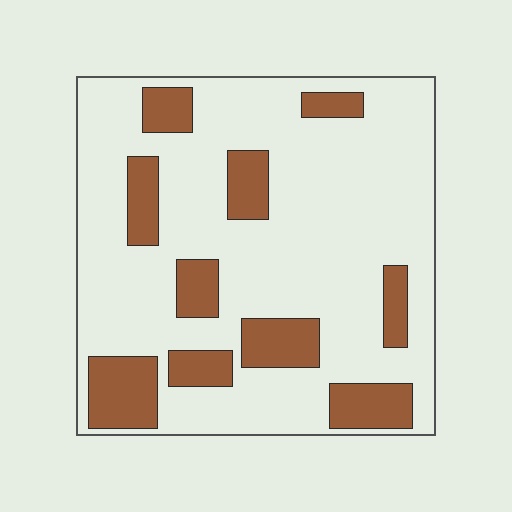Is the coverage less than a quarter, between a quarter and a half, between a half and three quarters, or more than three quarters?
Less than a quarter.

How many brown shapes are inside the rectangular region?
10.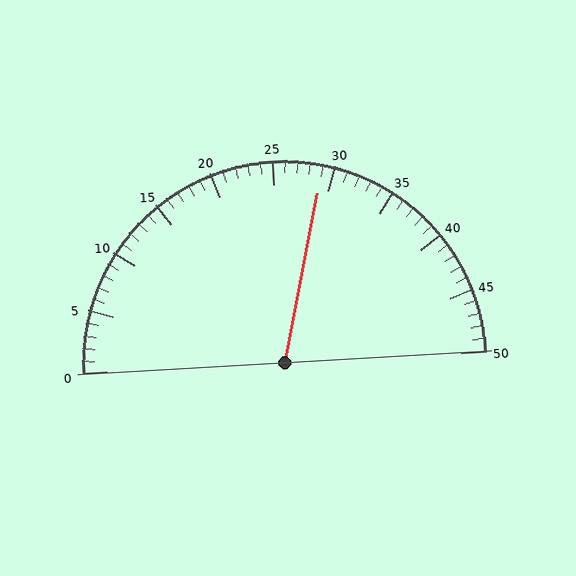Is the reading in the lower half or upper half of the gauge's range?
The reading is in the upper half of the range (0 to 50).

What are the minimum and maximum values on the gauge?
The gauge ranges from 0 to 50.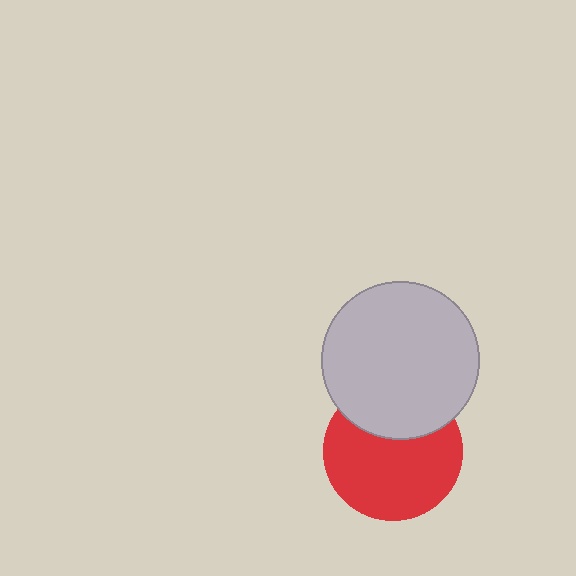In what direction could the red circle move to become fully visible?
The red circle could move down. That would shift it out from behind the light gray circle entirely.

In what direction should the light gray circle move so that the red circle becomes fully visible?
The light gray circle should move up. That is the shortest direction to clear the overlap and leave the red circle fully visible.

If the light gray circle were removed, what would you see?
You would see the complete red circle.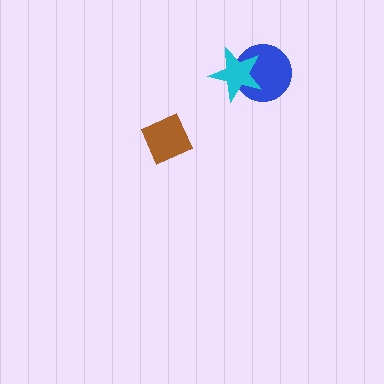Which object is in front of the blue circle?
The cyan star is in front of the blue circle.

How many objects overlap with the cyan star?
1 object overlaps with the cyan star.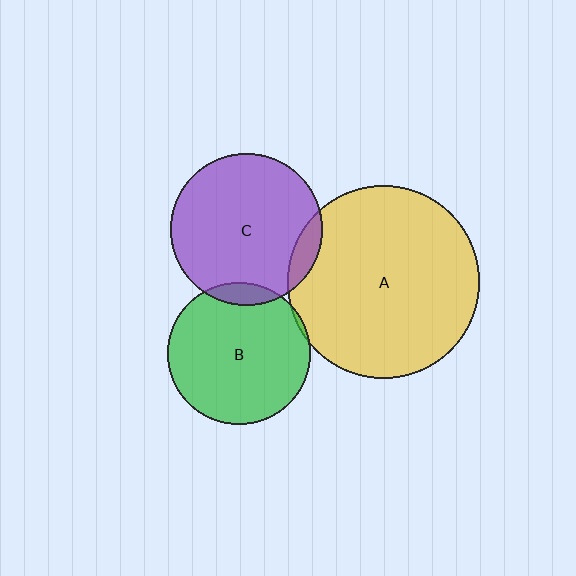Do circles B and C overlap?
Yes.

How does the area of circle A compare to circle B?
Approximately 1.8 times.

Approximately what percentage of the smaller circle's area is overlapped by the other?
Approximately 10%.